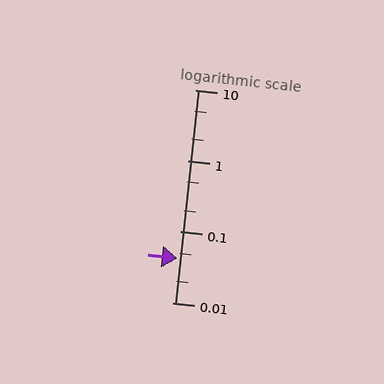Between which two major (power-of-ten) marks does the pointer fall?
The pointer is between 0.01 and 0.1.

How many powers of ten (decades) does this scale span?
The scale spans 3 decades, from 0.01 to 10.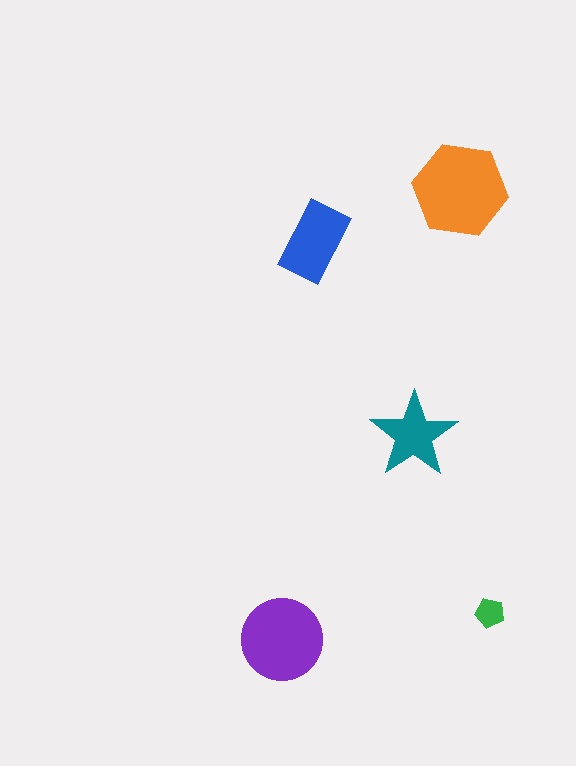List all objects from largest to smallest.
The orange hexagon, the purple circle, the blue rectangle, the teal star, the green pentagon.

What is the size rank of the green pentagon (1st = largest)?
5th.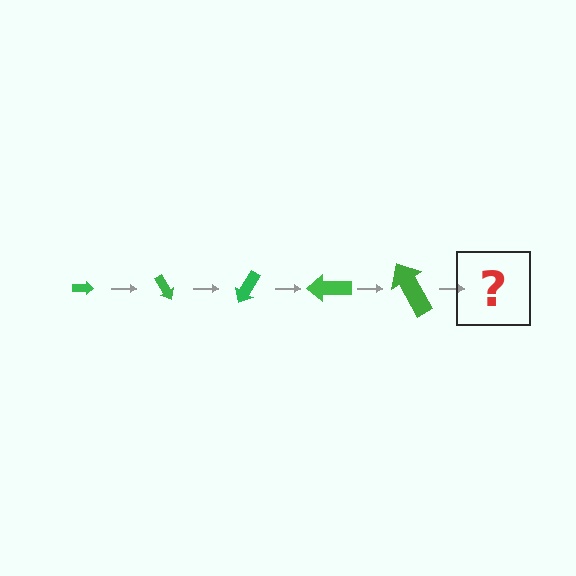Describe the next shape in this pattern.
It should be an arrow, larger than the previous one and rotated 300 degrees from the start.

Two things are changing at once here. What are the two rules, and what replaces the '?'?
The two rules are that the arrow grows larger each step and it rotates 60 degrees each step. The '?' should be an arrow, larger than the previous one and rotated 300 degrees from the start.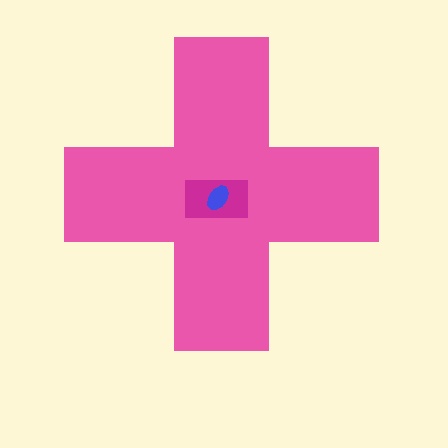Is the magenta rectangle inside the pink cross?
Yes.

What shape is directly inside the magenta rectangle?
The blue ellipse.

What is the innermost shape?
The blue ellipse.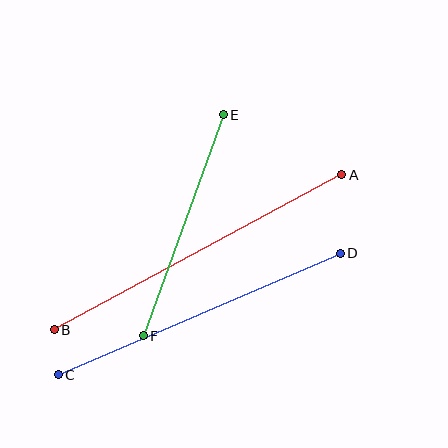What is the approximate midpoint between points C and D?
The midpoint is at approximately (199, 314) pixels.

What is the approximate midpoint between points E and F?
The midpoint is at approximately (183, 225) pixels.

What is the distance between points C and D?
The distance is approximately 307 pixels.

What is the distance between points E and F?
The distance is approximately 235 pixels.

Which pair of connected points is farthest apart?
Points A and B are farthest apart.